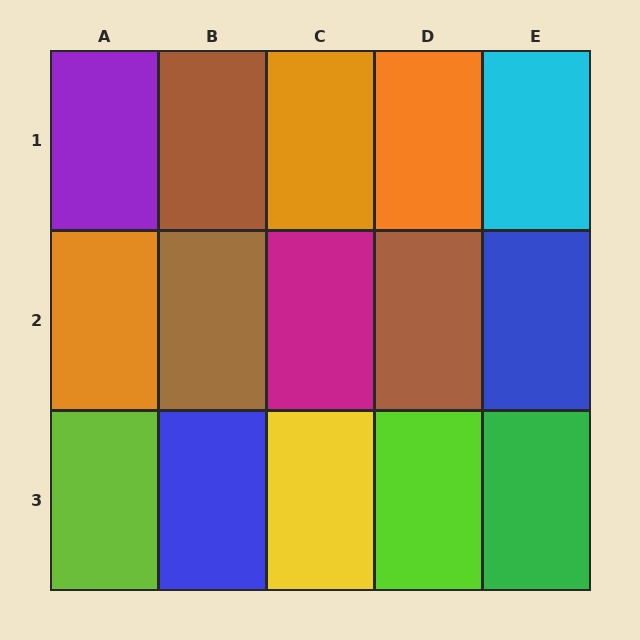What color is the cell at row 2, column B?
Brown.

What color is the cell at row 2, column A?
Orange.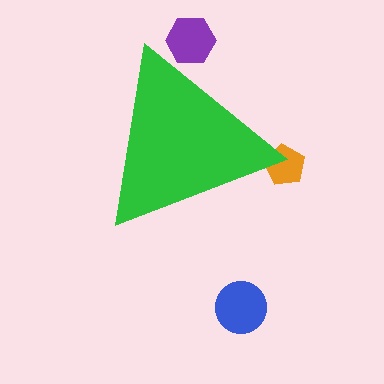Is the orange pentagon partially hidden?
Yes, the orange pentagon is partially hidden behind the green triangle.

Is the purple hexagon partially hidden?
Yes, the purple hexagon is partially hidden behind the green triangle.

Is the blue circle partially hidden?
No, the blue circle is fully visible.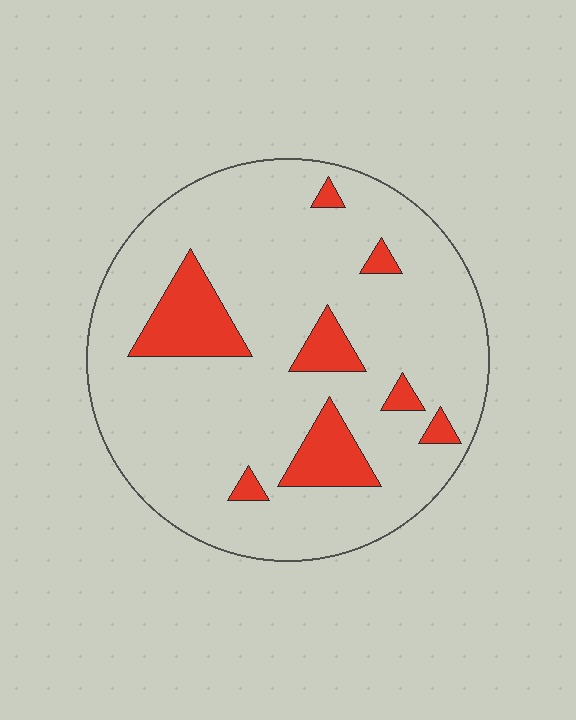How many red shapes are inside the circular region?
8.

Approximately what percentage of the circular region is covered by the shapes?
Approximately 15%.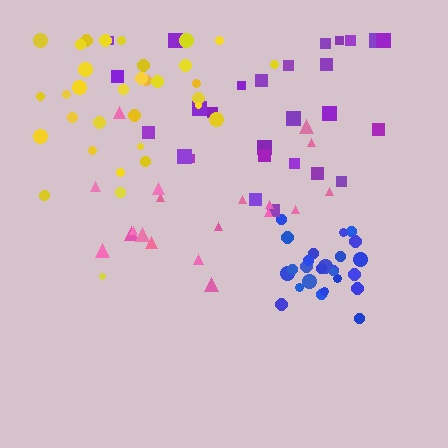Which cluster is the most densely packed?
Blue.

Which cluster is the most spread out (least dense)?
Pink.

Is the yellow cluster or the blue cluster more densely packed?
Blue.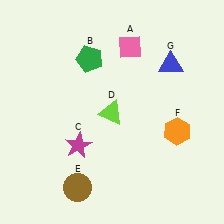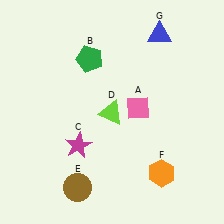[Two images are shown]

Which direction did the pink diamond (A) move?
The pink diamond (A) moved down.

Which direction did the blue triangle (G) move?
The blue triangle (G) moved up.